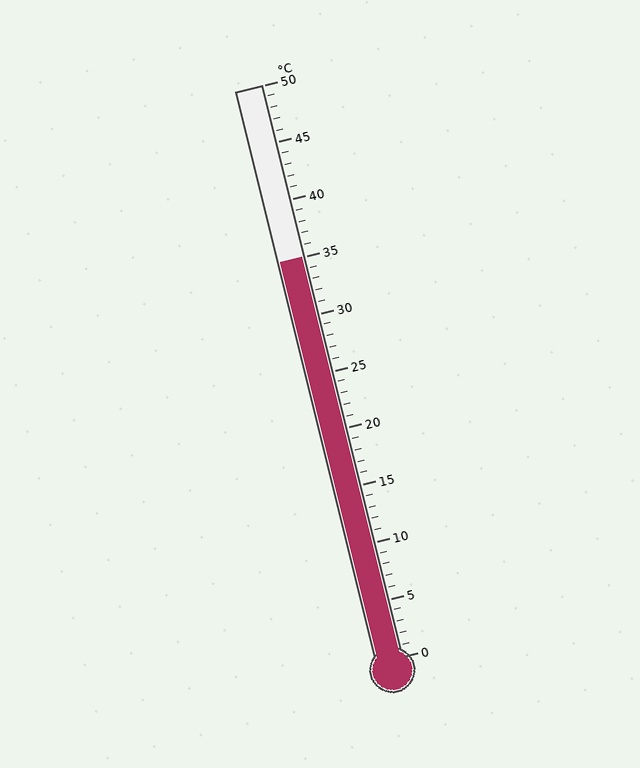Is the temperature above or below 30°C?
The temperature is above 30°C.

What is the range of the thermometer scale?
The thermometer scale ranges from 0°C to 50°C.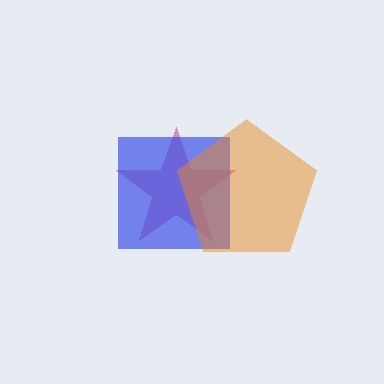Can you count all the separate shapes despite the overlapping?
Yes, there are 3 separate shapes.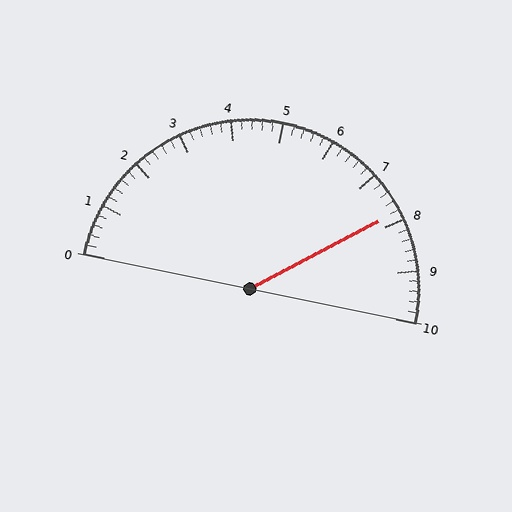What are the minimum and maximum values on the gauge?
The gauge ranges from 0 to 10.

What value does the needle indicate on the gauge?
The needle indicates approximately 7.8.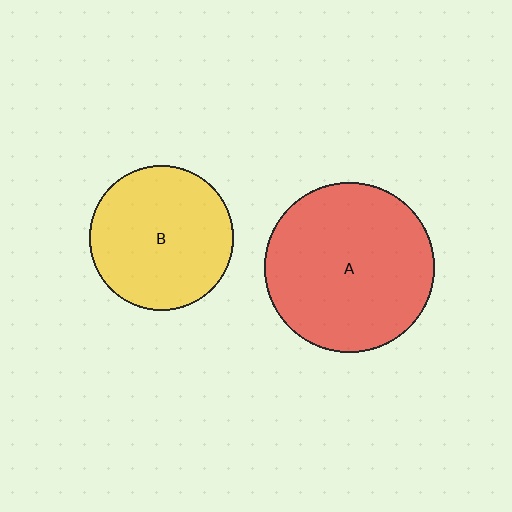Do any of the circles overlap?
No, none of the circles overlap.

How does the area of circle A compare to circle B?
Approximately 1.4 times.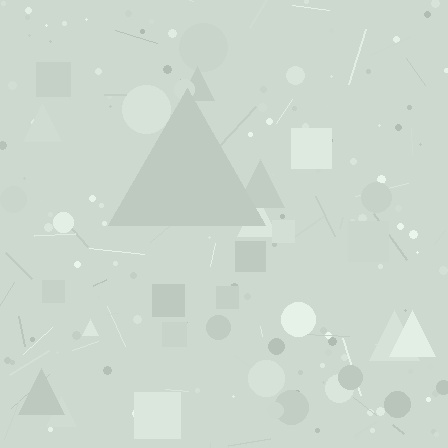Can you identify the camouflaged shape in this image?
The camouflaged shape is a triangle.